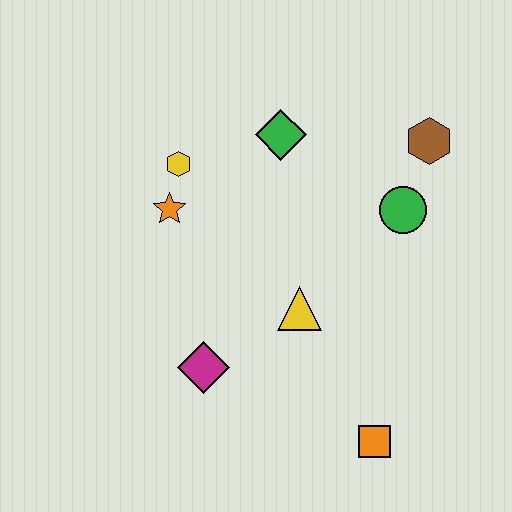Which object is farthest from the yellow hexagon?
The orange square is farthest from the yellow hexagon.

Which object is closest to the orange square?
The yellow triangle is closest to the orange square.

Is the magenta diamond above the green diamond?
No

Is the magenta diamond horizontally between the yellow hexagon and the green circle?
Yes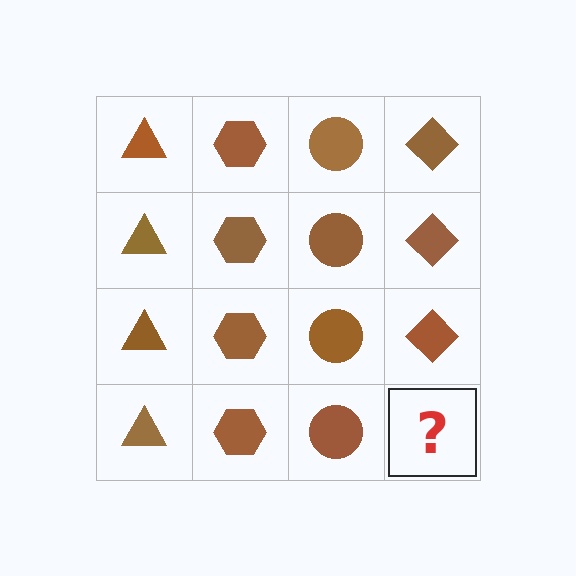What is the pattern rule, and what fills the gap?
The rule is that each column has a consistent shape. The gap should be filled with a brown diamond.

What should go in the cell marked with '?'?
The missing cell should contain a brown diamond.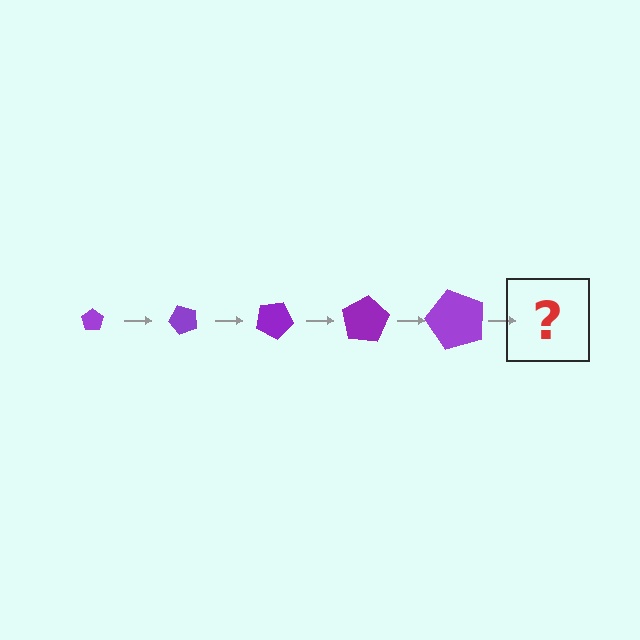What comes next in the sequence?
The next element should be a pentagon, larger than the previous one and rotated 250 degrees from the start.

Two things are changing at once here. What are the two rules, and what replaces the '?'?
The two rules are that the pentagon grows larger each step and it rotates 50 degrees each step. The '?' should be a pentagon, larger than the previous one and rotated 250 degrees from the start.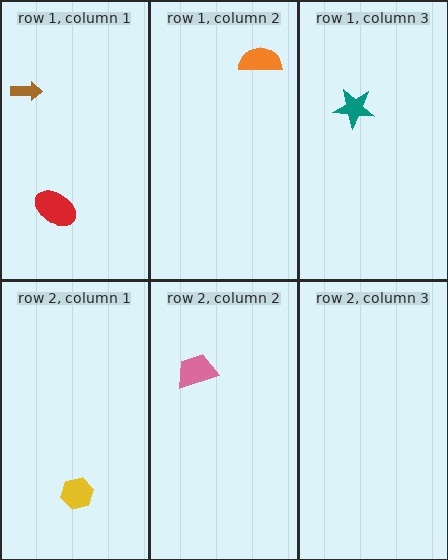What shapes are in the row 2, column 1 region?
The yellow hexagon.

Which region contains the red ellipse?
The row 1, column 1 region.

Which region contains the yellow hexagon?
The row 2, column 1 region.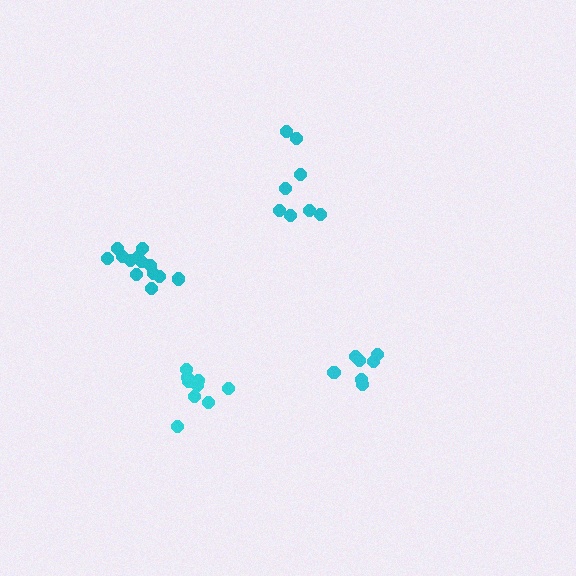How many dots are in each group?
Group 1: 10 dots, Group 2: 8 dots, Group 3: 13 dots, Group 4: 7 dots (38 total).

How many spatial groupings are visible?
There are 4 spatial groupings.